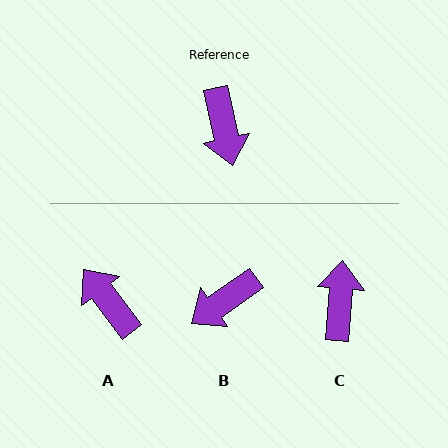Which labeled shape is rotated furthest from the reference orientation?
C, about 163 degrees away.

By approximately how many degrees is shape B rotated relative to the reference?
Approximately 67 degrees clockwise.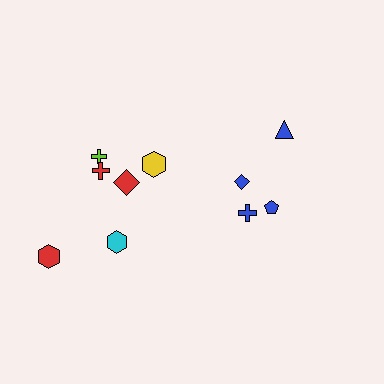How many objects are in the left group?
There are 6 objects.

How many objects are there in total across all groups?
There are 10 objects.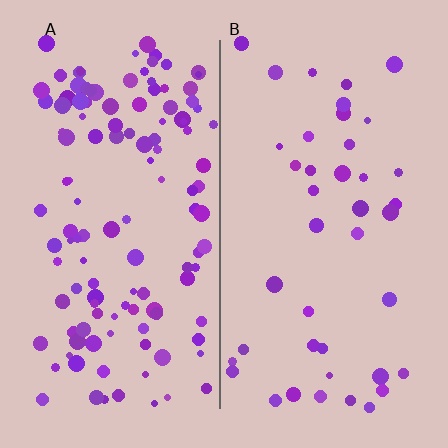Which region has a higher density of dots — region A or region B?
A (the left).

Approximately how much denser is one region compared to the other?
Approximately 3.1× — region A over region B.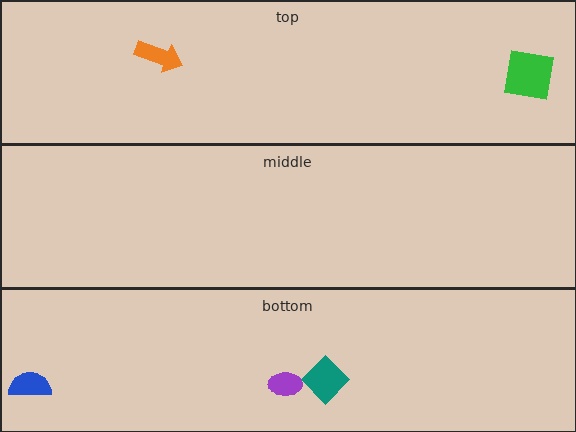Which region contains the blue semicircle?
The bottom region.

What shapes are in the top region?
The orange arrow, the green square.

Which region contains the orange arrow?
The top region.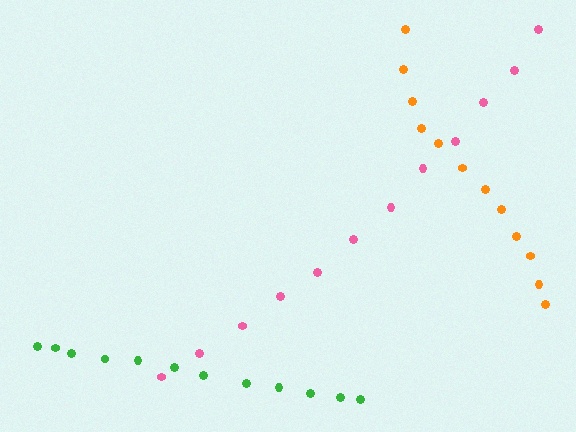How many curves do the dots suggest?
There are 3 distinct paths.